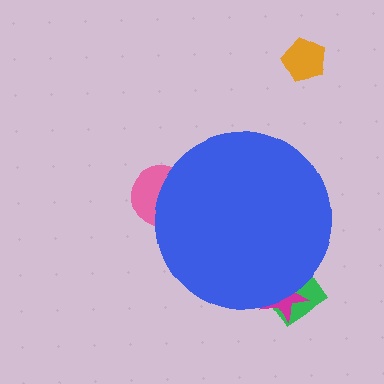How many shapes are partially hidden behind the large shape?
3 shapes are partially hidden.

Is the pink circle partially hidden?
Yes, the pink circle is partially hidden behind the blue circle.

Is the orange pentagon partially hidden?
No, the orange pentagon is fully visible.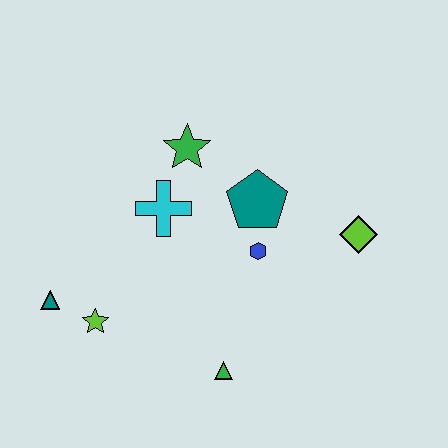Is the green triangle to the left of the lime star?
No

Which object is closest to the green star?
The cyan cross is closest to the green star.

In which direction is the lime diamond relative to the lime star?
The lime diamond is to the right of the lime star.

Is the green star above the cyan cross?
Yes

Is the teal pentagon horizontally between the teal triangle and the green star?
No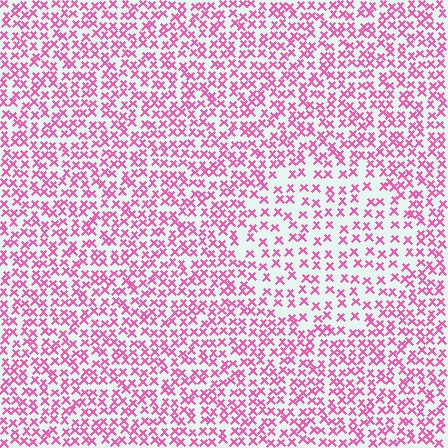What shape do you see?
I see a circle.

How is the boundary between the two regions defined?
The boundary is defined by a change in element density (approximately 1.7x ratio). All elements are the same color, size, and shape.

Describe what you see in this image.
The image contains small pink elements arranged at two different densities. A circle-shaped region is visible where the elements are less densely packed than the surrounding area.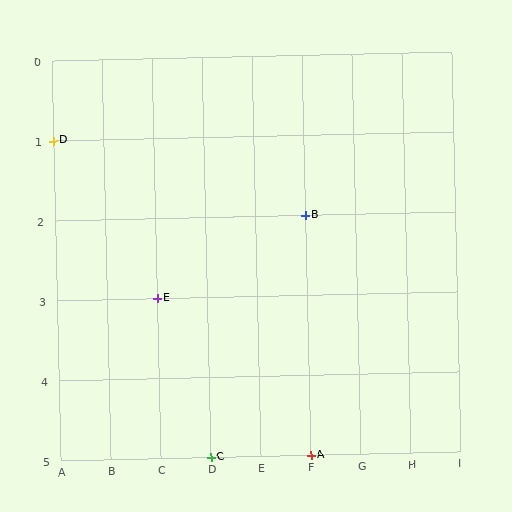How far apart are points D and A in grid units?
Points D and A are 5 columns and 4 rows apart (about 6.4 grid units diagonally).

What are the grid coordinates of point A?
Point A is at grid coordinates (F, 5).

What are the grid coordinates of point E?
Point E is at grid coordinates (C, 3).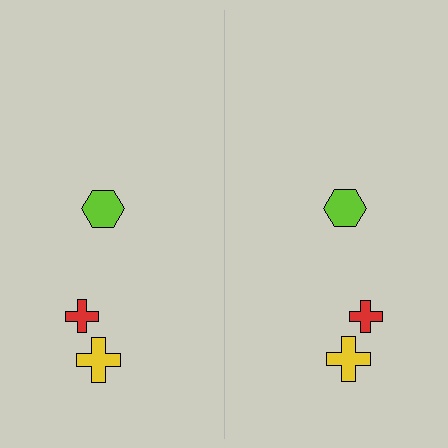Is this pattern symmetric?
Yes, this pattern has bilateral (reflection) symmetry.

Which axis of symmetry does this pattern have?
The pattern has a vertical axis of symmetry running through the center of the image.